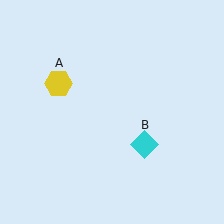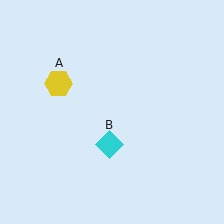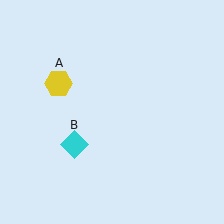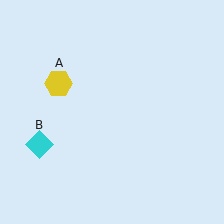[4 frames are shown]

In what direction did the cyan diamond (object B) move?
The cyan diamond (object B) moved left.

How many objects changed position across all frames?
1 object changed position: cyan diamond (object B).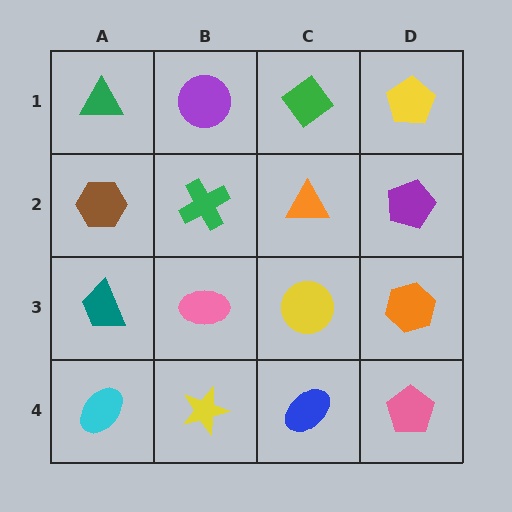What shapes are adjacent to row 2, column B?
A purple circle (row 1, column B), a pink ellipse (row 3, column B), a brown hexagon (row 2, column A), an orange triangle (row 2, column C).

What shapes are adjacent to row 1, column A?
A brown hexagon (row 2, column A), a purple circle (row 1, column B).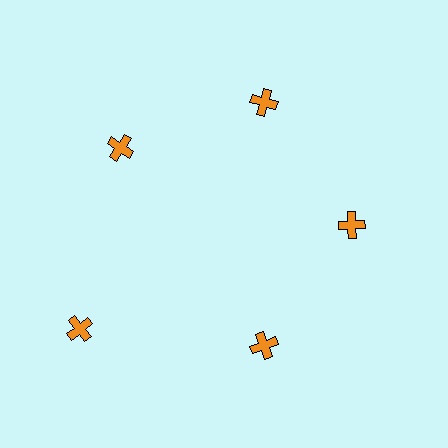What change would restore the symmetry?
The symmetry would be restored by moving it inward, back onto the ring so that all 5 crosses sit at equal angles and equal distance from the center.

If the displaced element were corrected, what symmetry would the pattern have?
It would have 5-fold rotational symmetry — the pattern would map onto itself every 72 degrees.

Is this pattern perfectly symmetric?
No. The 5 orange crosses are arranged in a ring, but one element near the 8 o'clock position is pushed outward from the center, breaking the 5-fold rotational symmetry.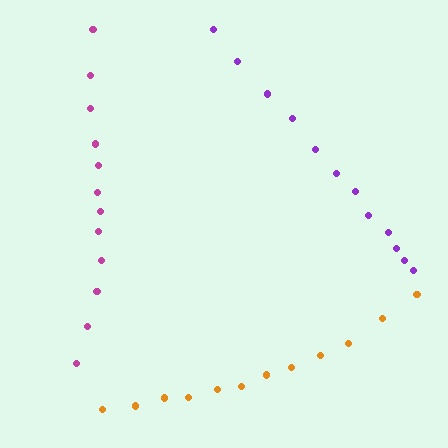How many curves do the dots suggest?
There are 3 distinct paths.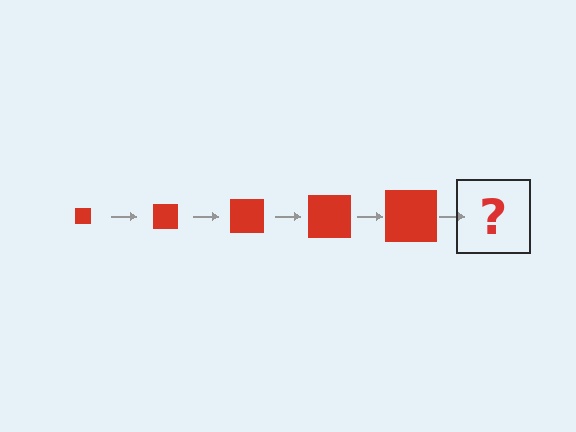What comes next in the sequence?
The next element should be a red square, larger than the previous one.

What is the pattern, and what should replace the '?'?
The pattern is that the square gets progressively larger each step. The '?' should be a red square, larger than the previous one.